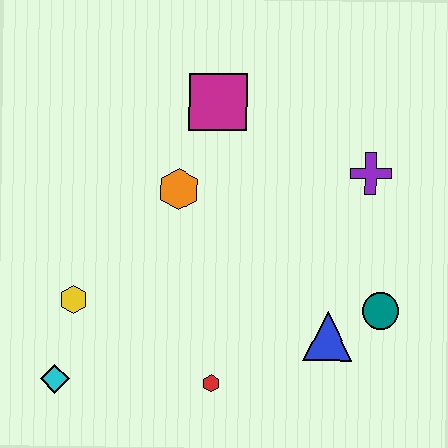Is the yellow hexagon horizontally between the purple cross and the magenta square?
No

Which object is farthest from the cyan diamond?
The purple cross is farthest from the cyan diamond.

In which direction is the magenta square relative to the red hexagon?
The magenta square is above the red hexagon.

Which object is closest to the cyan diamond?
The yellow hexagon is closest to the cyan diamond.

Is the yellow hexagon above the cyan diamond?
Yes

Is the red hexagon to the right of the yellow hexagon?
Yes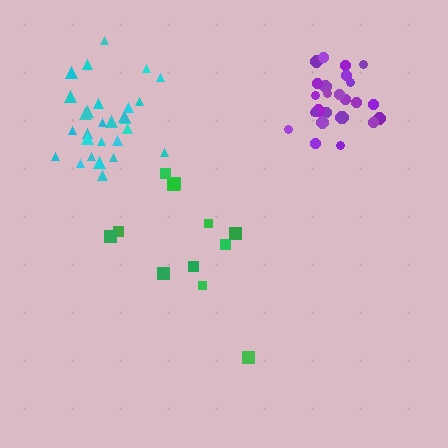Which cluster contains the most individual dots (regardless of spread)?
Cyan (29).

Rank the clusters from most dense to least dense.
purple, cyan, green.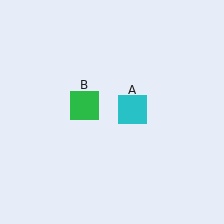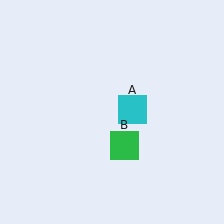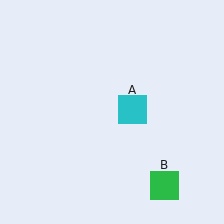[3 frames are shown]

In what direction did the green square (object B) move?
The green square (object B) moved down and to the right.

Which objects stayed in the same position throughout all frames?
Cyan square (object A) remained stationary.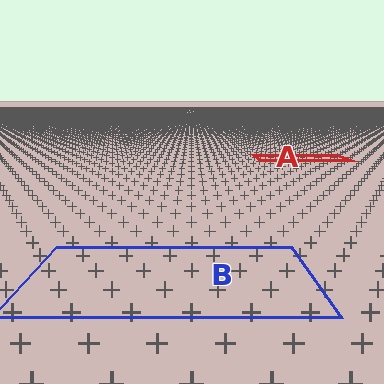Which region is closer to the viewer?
Region B is closer. The texture elements there are larger and more spread out.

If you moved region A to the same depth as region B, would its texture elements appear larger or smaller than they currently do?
They would appear larger. At a closer depth, the same texture elements are projected at a bigger on-screen size.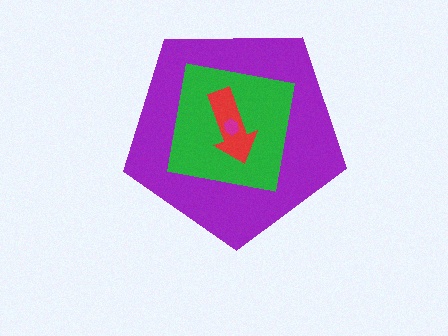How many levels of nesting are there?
4.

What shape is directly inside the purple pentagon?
The green square.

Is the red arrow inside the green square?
Yes.